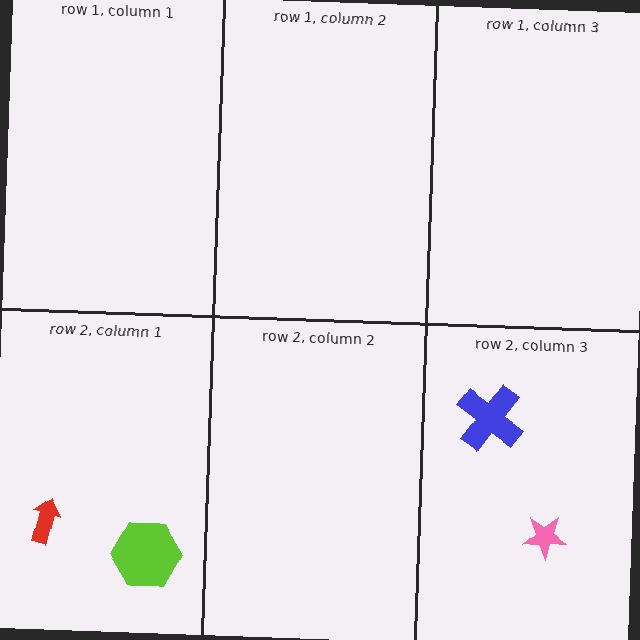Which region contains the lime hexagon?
The row 2, column 1 region.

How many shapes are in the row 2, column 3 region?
2.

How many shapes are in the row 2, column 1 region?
2.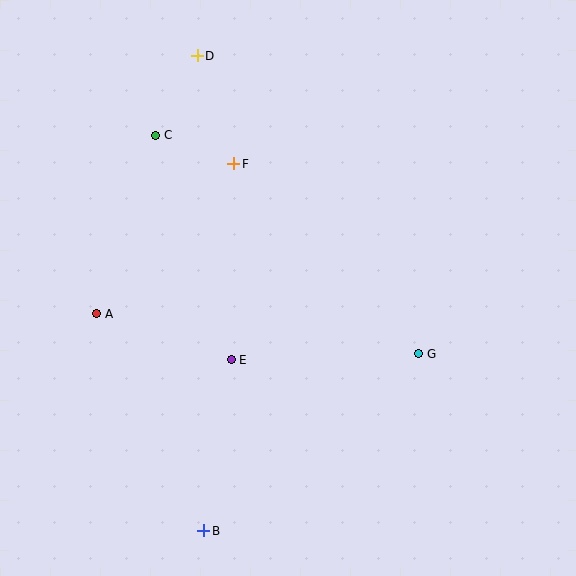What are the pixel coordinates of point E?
Point E is at (231, 360).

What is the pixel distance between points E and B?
The distance between E and B is 173 pixels.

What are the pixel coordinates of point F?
Point F is at (234, 164).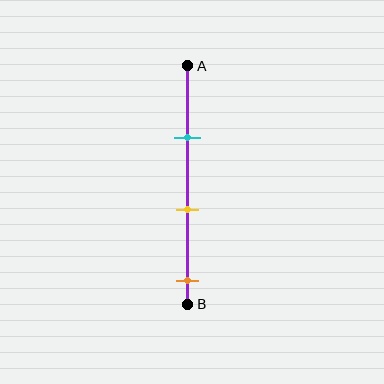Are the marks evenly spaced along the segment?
Yes, the marks are approximately evenly spaced.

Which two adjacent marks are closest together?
The cyan and yellow marks are the closest adjacent pair.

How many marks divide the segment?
There are 3 marks dividing the segment.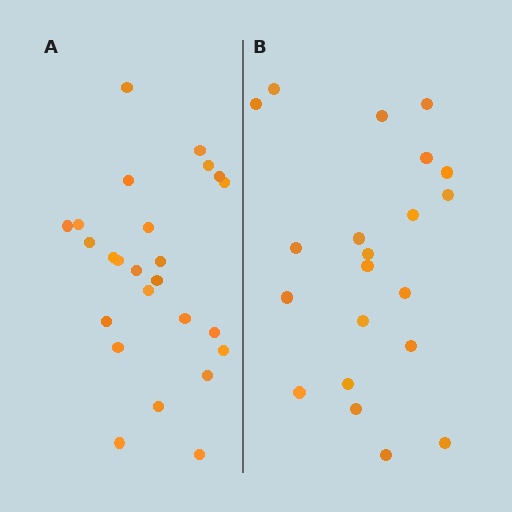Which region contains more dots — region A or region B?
Region A (the left region) has more dots.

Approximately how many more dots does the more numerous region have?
Region A has about 4 more dots than region B.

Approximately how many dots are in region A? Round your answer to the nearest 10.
About 20 dots. (The exact count is 25, which rounds to 20.)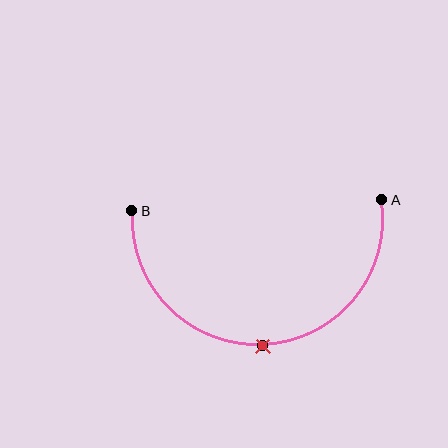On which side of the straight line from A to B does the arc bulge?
The arc bulges below the straight line connecting A and B.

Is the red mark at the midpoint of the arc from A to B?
Yes. The red mark lies on the arc at equal arc-length from both A and B — it is the arc midpoint.